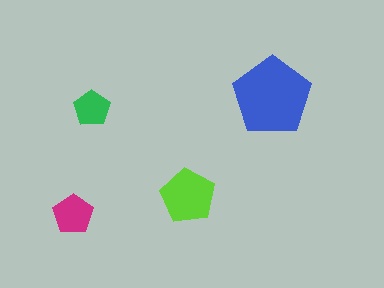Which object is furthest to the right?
The blue pentagon is rightmost.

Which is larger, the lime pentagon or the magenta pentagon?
The lime one.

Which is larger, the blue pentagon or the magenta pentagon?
The blue one.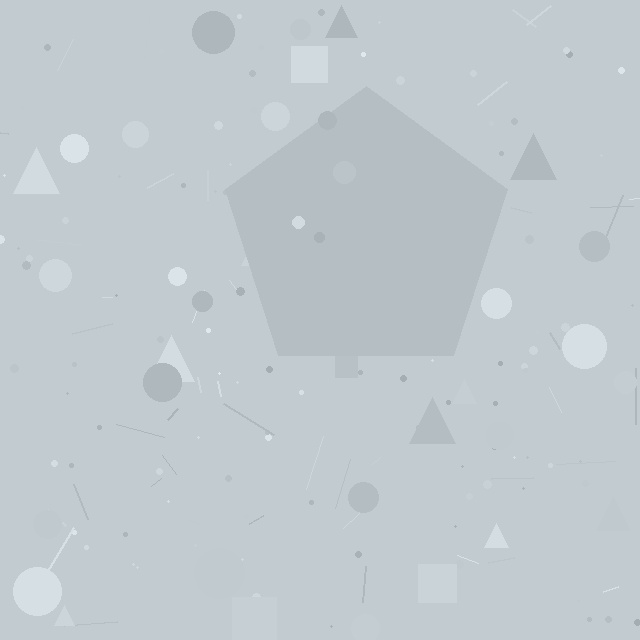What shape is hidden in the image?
A pentagon is hidden in the image.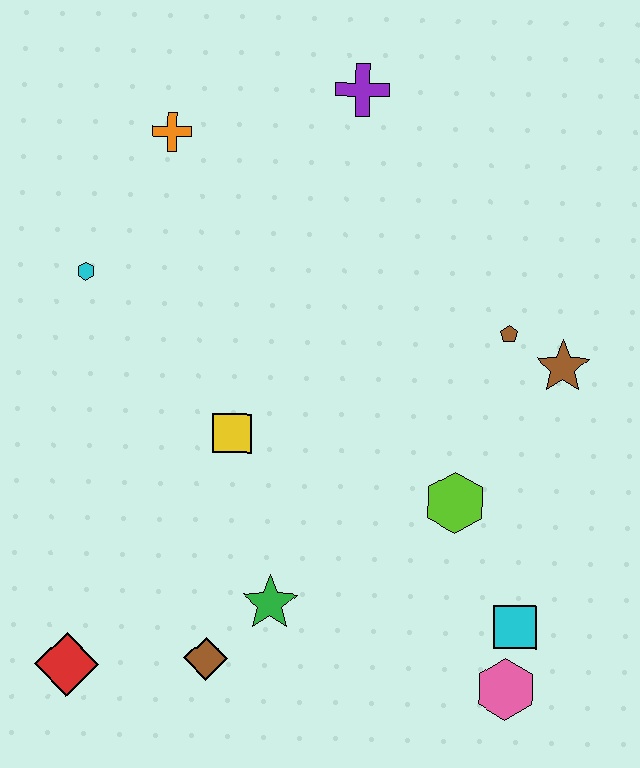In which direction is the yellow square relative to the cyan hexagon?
The yellow square is below the cyan hexagon.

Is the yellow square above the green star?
Yes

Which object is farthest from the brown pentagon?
The red diamond is farthest from the brown pentagon.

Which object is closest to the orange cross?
The cyan hexagon is closest to the orange cross.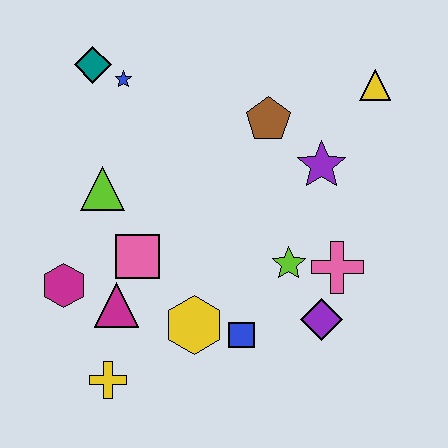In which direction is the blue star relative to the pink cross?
The blue star is to the left of the pink cross.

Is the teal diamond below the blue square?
No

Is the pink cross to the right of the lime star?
Yes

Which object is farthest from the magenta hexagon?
The yellow triangle is farthest from the magenta hexagon.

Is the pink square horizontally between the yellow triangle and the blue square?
No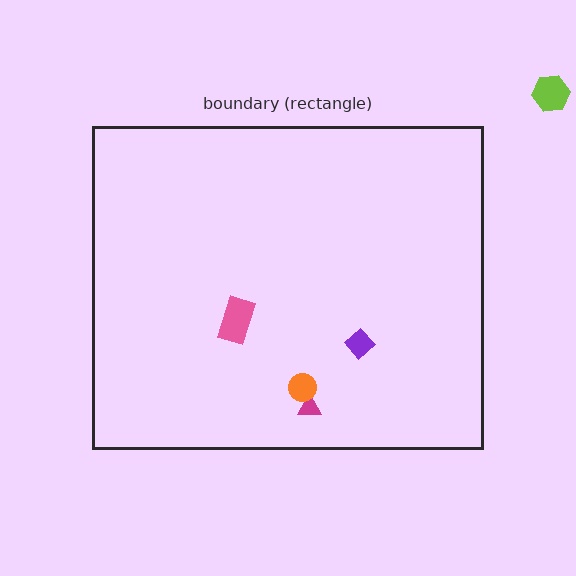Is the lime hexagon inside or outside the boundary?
Outside.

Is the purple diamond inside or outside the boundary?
Inside.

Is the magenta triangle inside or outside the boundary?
Inside.